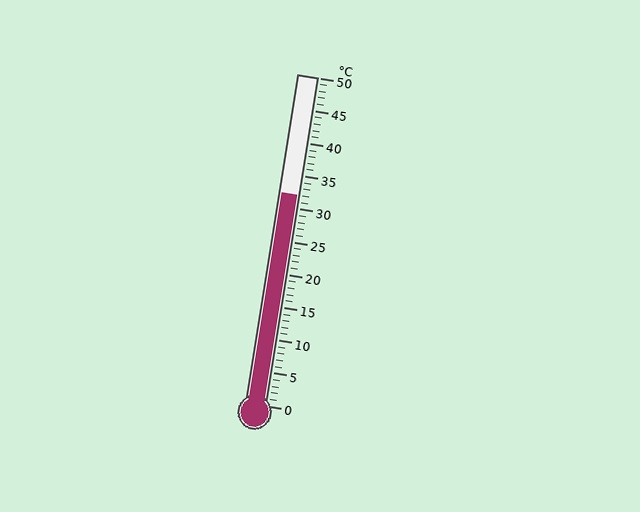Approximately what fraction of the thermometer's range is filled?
The thermometer is filled to approximately 65% of its range.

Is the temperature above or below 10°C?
The temperature is above 10°C.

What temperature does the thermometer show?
The thermometer shows approximately 32°C.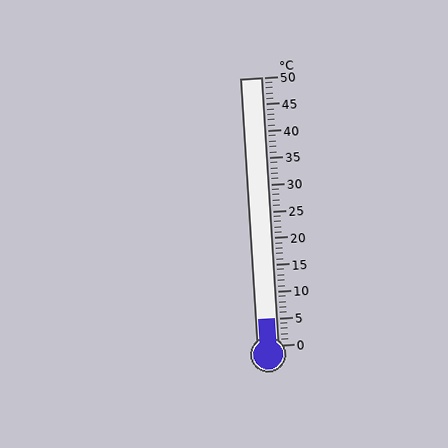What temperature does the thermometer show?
The thermometer shows approximately 5°C.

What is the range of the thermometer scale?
The thermometer scale ranges from 0°C to 50°C.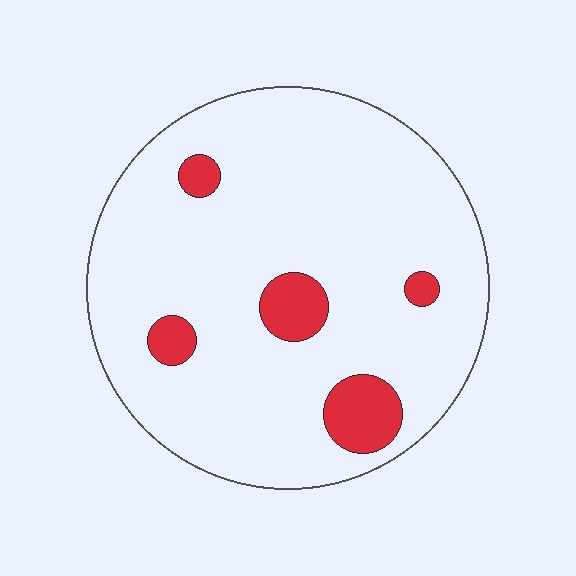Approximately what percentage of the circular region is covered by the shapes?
Approximately 10%.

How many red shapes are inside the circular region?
5.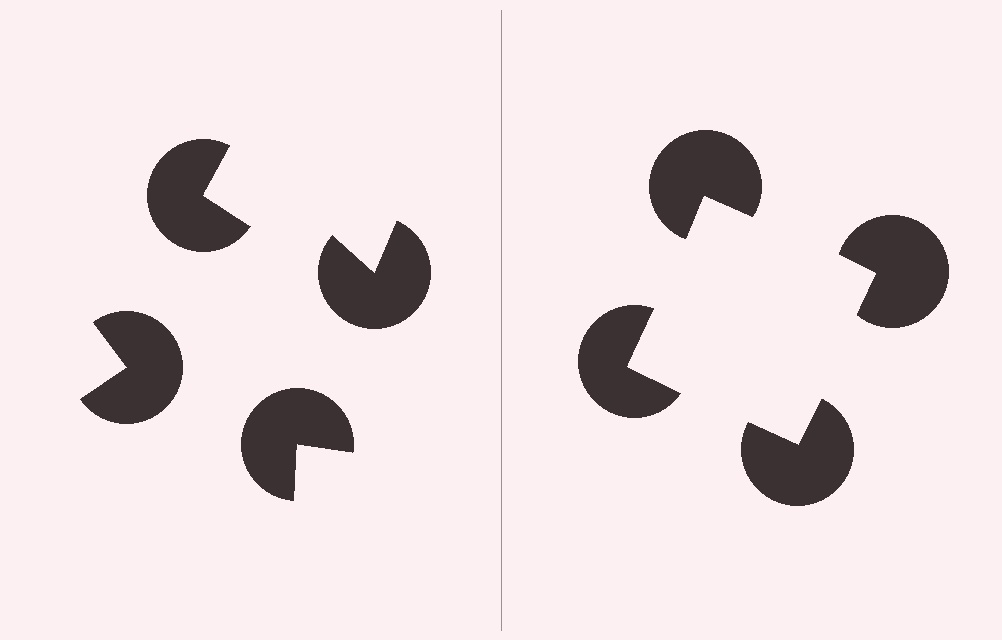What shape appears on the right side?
An illusory square.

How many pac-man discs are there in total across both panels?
8 — 4 on each side.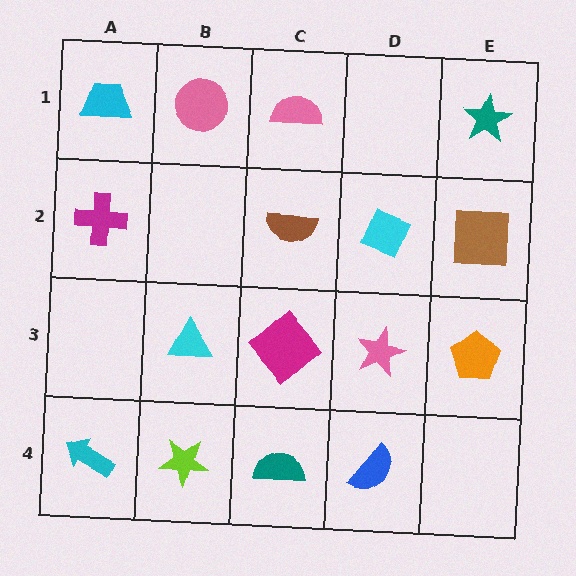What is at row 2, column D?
A cyan diamond.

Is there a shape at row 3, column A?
No, that cell is empty.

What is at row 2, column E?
A brown square.